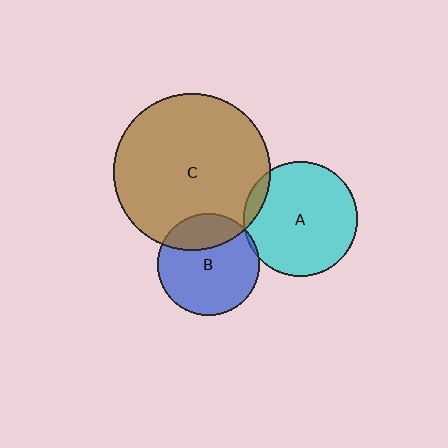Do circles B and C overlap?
Yes.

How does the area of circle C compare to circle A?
Approximately 1.9 times.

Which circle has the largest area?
Circle C (brown).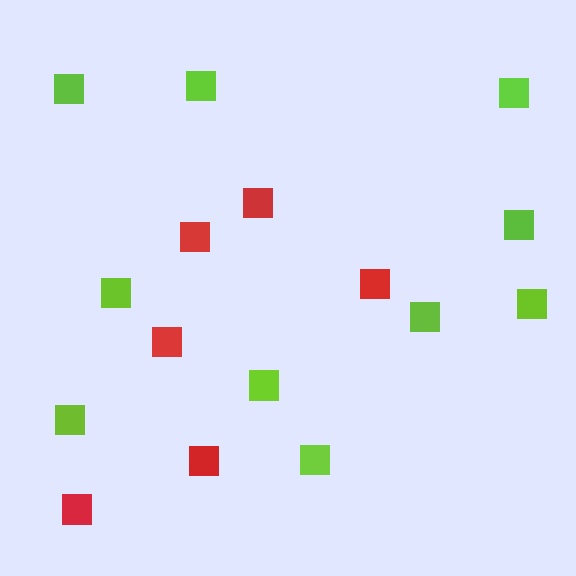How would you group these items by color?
There are 2 groups: one group of lime squares (10) and one group of red squares (6).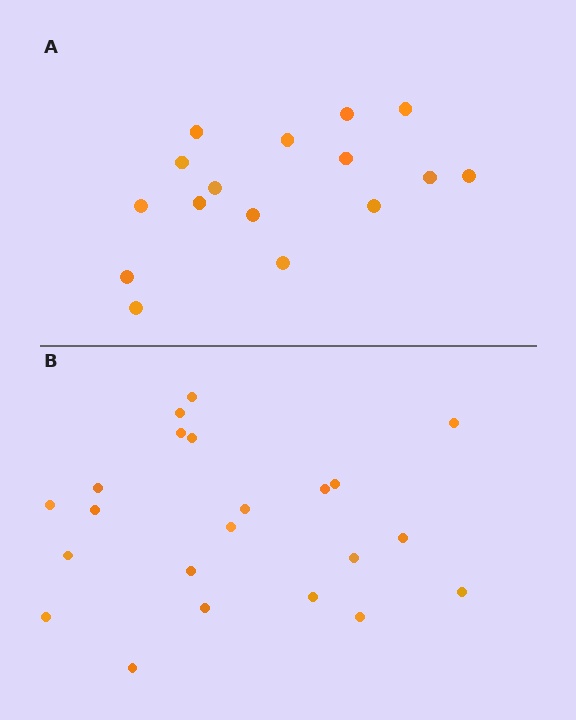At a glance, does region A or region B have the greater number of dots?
Region B (the bottom region) has more dots.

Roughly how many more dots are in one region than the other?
Region B has about 6 more dots than region A.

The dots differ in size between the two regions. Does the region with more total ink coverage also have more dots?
No. Region A has more total ink coverage because its dots are larger, but region B actually contains more individual dots. Total area can be misleading — the number of items is what matters here.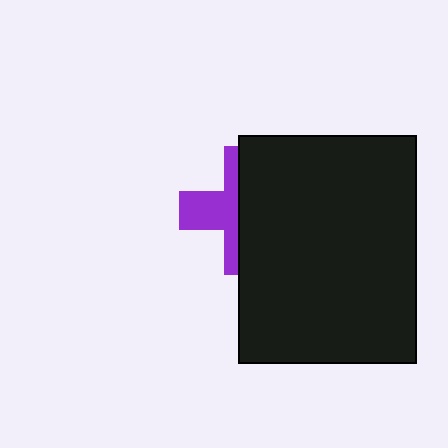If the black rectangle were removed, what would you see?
You would see the complete purple cross.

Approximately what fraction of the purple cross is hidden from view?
Roughly 59% of the purple cross is hidden behind the black rectangle.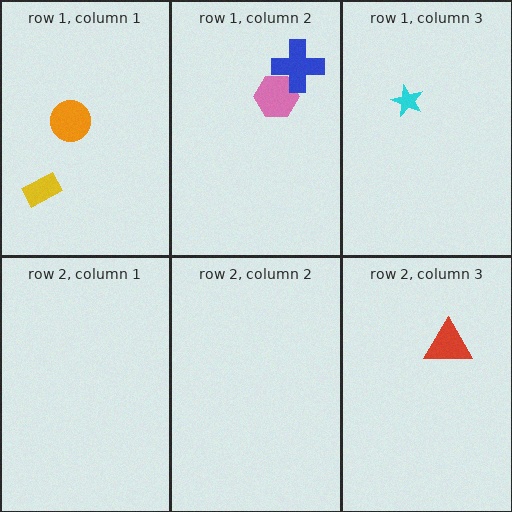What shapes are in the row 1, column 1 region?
The yellow rectangle, the orange circle.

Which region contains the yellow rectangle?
The row 1, column 1 region.